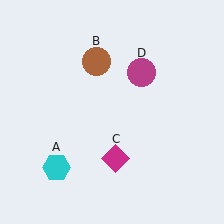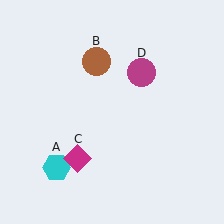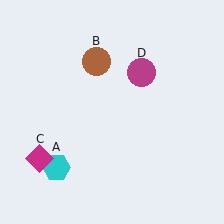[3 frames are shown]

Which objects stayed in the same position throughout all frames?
Cyan hexagon (object A) and brown circle (object B) and magenta circle (object D) remained stationary.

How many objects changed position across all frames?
1 object changed position: magenta diamond (object C).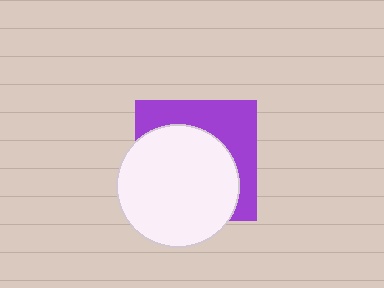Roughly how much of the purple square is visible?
A small part of it is visible (roughly 40%).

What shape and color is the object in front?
The object in front is a white circle.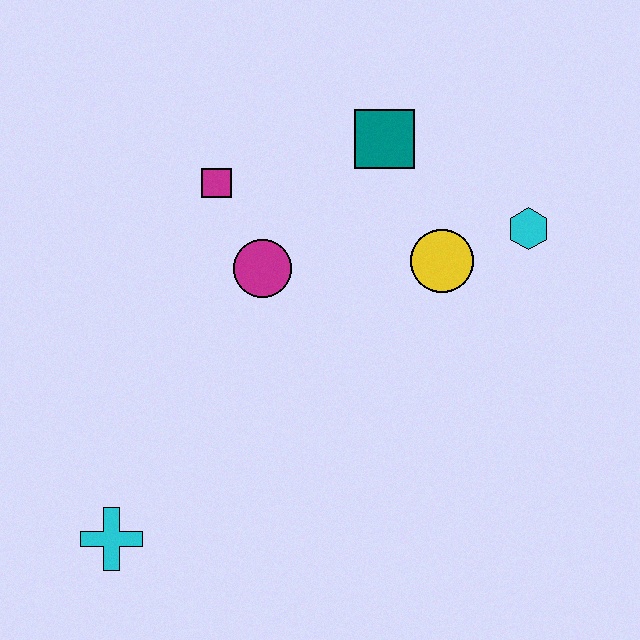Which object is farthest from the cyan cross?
The cyan hexagon is farthest from the cyan cross.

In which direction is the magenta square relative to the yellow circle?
The magenta square is to the left of the yellow circle.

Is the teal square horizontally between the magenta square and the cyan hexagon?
Yes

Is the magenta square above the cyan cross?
Yes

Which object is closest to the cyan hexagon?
The yellow circle is closest to the cyan hexagon.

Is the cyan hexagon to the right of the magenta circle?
Yes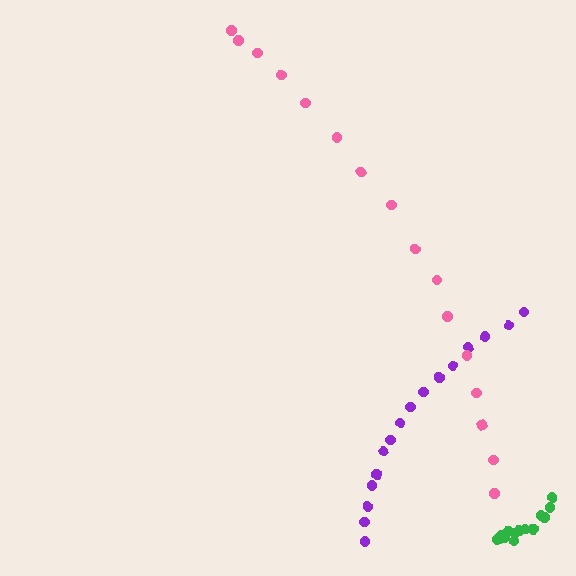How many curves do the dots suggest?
There are 3 distinct paths.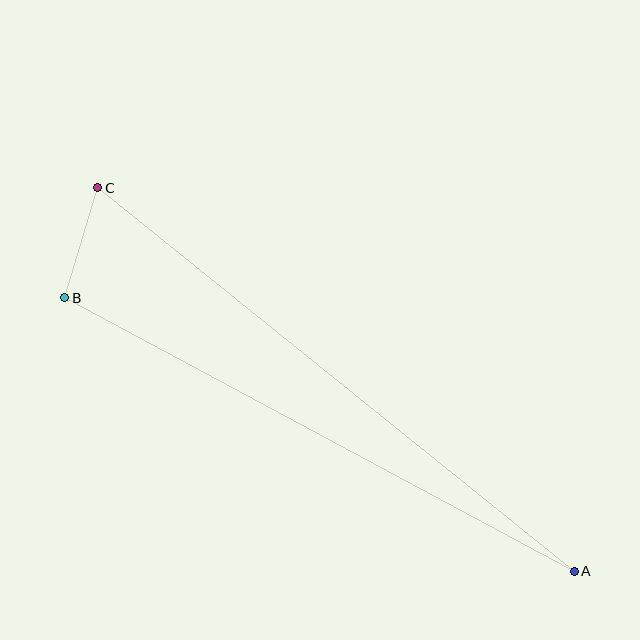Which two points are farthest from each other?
Points A and C are farthest from each other.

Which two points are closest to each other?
Points B and C are closest to each other.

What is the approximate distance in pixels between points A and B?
The distance between A and B is approximately 579 pixels.